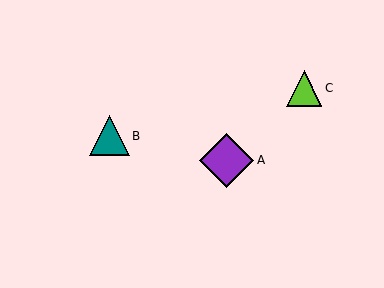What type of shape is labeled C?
Shape C is a lime triangle.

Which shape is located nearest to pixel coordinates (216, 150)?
The purple diamond (labeled A) at (227, 160) is nearest to that location.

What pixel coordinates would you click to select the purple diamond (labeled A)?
Click at (227, 160) to select the purple diamond A.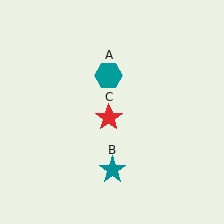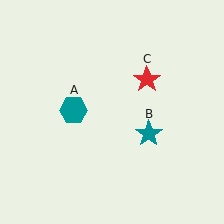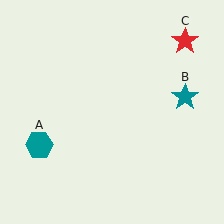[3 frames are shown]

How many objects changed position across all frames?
3 objects changed position: teal hexagon (object A), teal star (object B), red star (object C).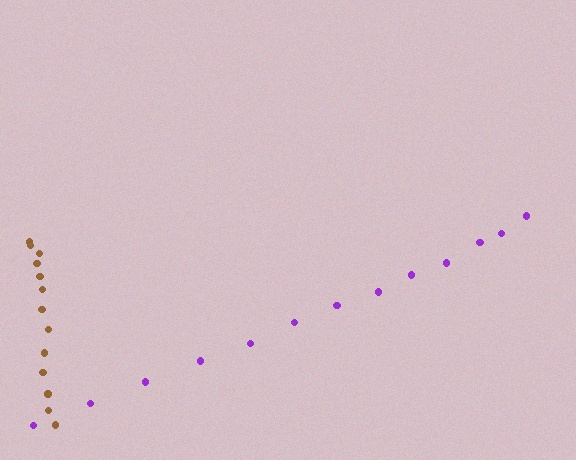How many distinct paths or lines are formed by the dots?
There are 2 distinct paths.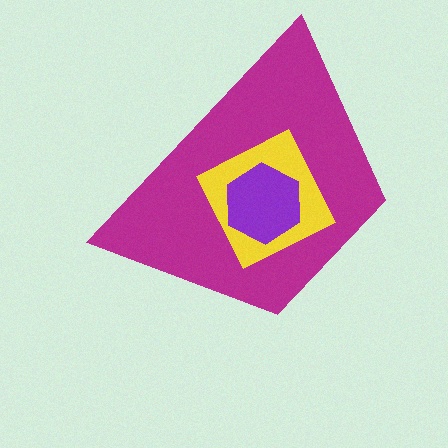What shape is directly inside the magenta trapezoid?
The yellow diamond.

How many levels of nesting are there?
3.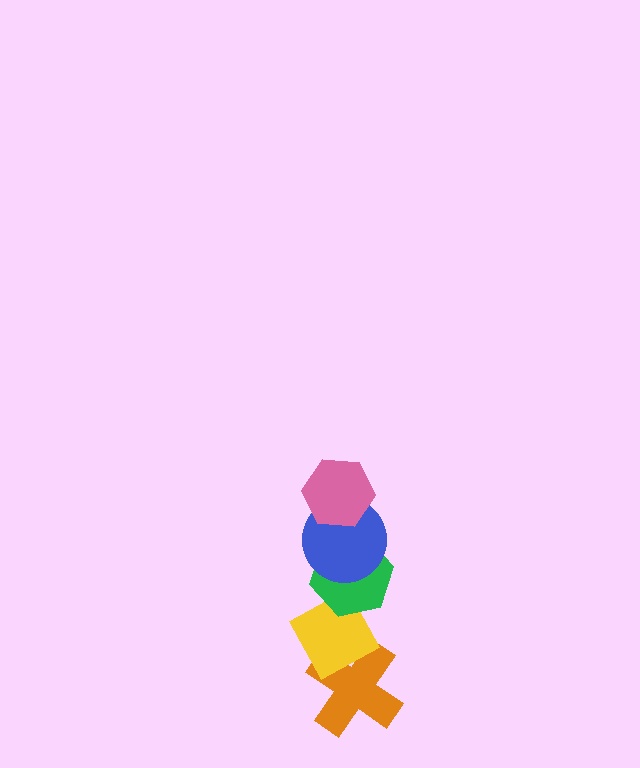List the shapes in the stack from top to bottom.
From top to bottom: the pink hexagon, the blue circle, the green hexagon, the yellow diamond, the orange cross.